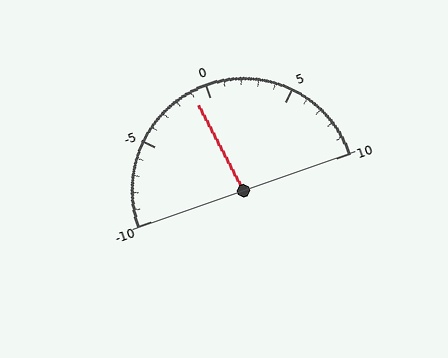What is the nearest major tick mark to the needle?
The nearest major tick mark is 0.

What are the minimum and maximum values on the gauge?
The gauge ranges from -10 to 10.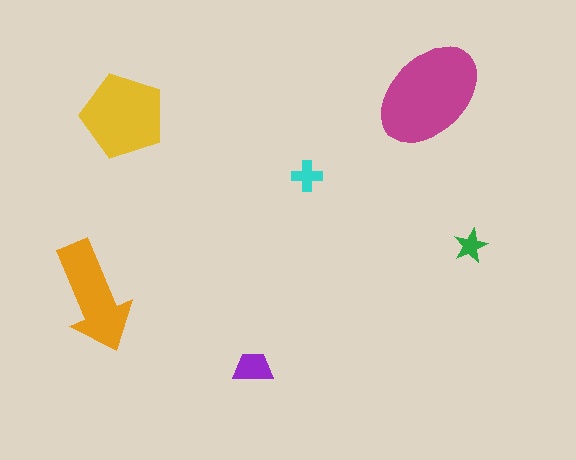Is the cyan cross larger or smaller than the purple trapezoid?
Smaller.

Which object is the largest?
The magenta ellipse.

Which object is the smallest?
The green star.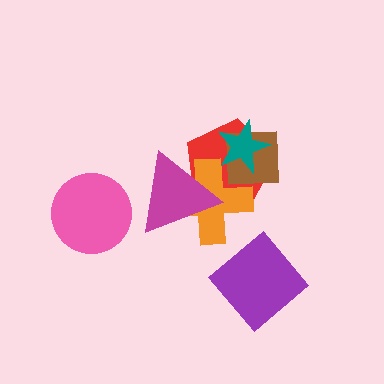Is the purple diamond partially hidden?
No, no other shape covers it.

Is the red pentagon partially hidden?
Yes, it is partially covered by another shape.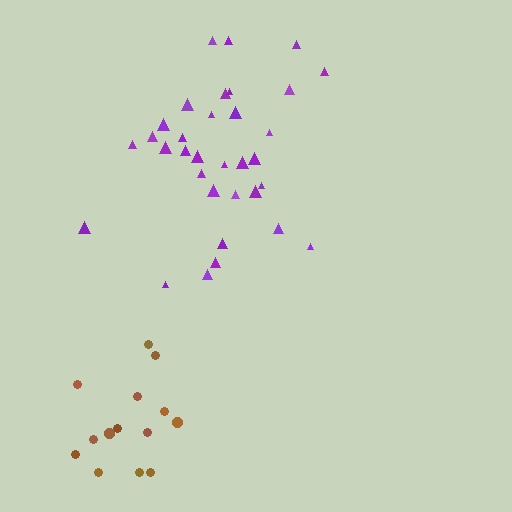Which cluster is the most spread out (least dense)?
Purple.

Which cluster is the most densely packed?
Brown.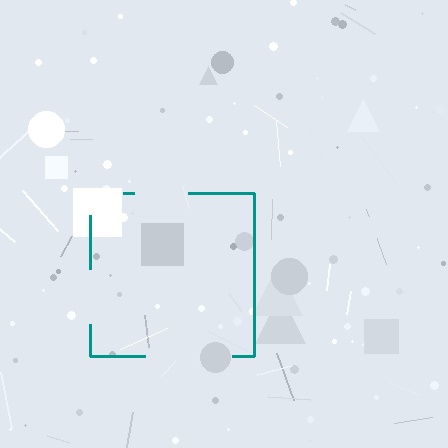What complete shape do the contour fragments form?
The contour fragments form a square.